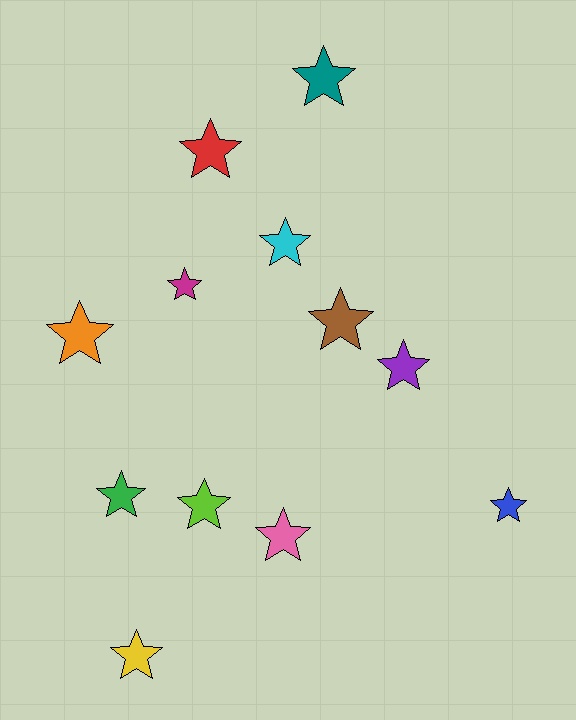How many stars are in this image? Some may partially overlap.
There are 12 stars.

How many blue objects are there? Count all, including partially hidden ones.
There is 1 blue object.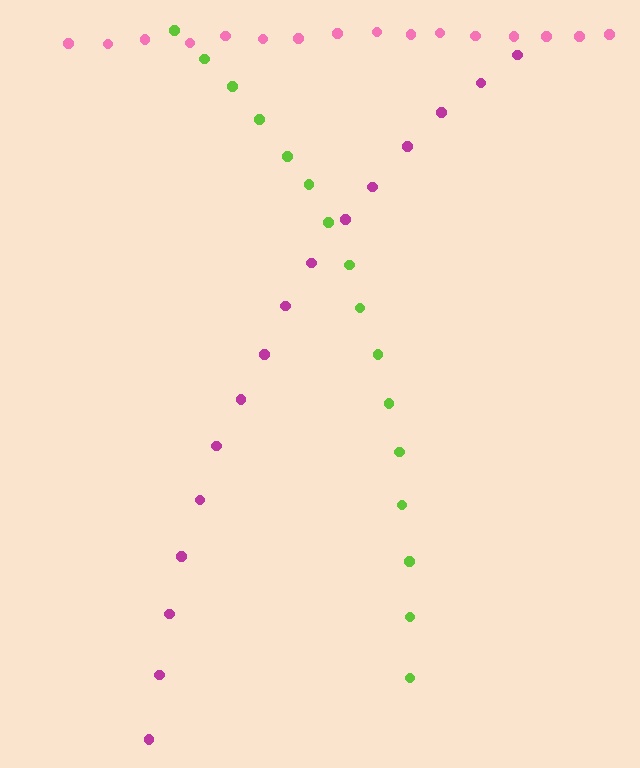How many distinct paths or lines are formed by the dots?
There are 3 distinct paths.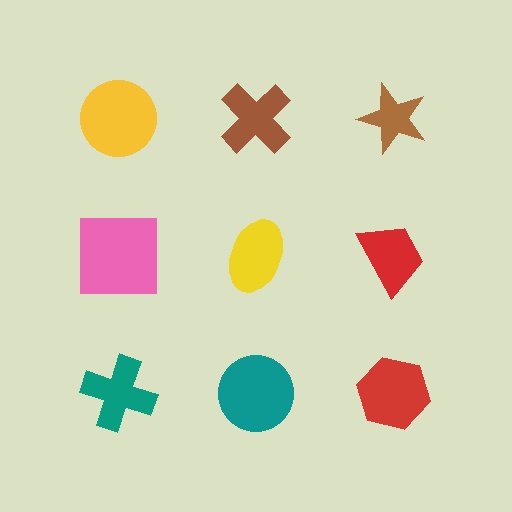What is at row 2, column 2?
A yellow ellipse.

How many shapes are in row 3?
3 shapes.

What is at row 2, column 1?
A pink square.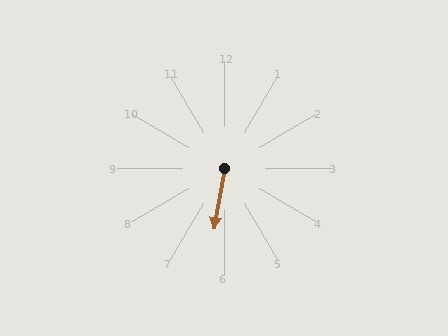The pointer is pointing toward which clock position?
Roughly 6 o'clock.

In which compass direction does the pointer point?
South.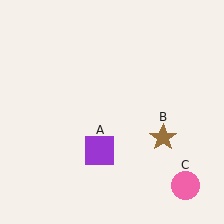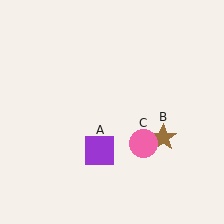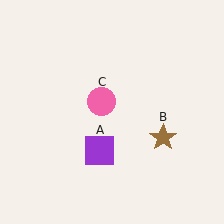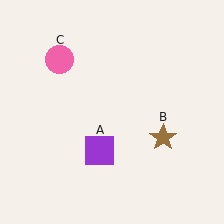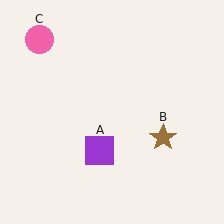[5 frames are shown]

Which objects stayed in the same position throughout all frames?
Purple square (object A) and brown star (object B) remained stationary.